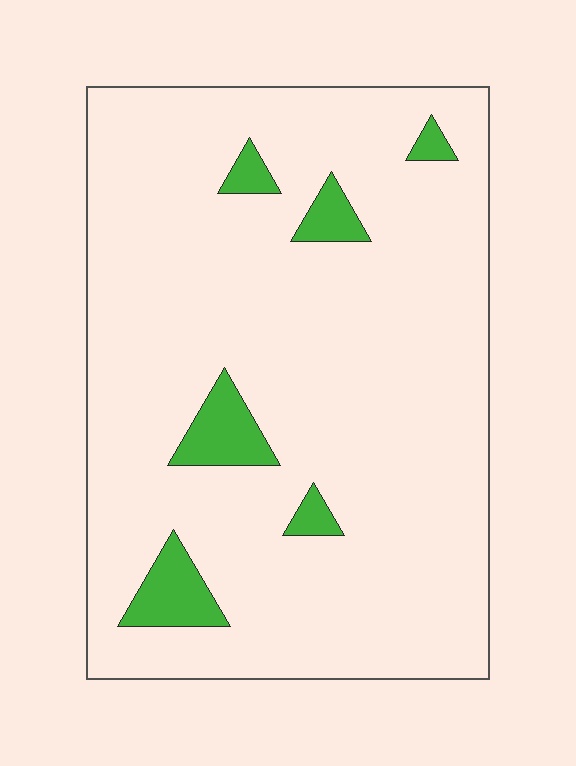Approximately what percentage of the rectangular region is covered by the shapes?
Approximately 10%.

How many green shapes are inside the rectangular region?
6.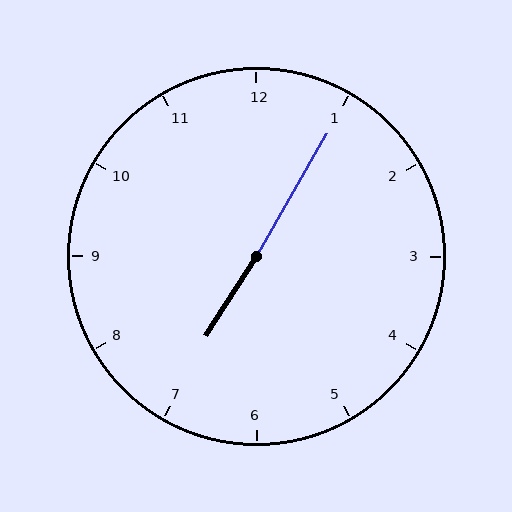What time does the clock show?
7:05.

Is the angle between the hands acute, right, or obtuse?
It is obtuse.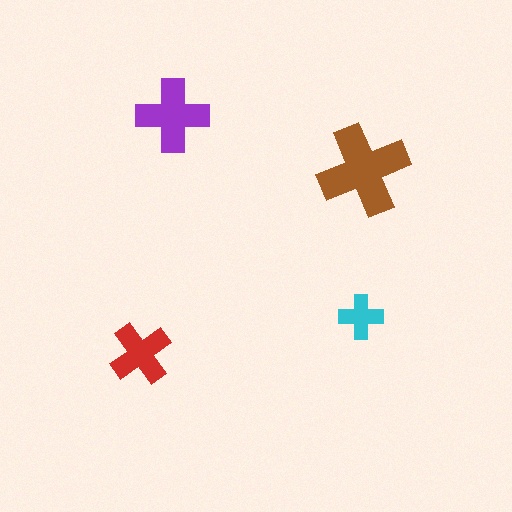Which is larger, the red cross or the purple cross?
The purple one.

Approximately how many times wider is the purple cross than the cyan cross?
About 1.5 times wider.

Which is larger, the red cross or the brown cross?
The brown one.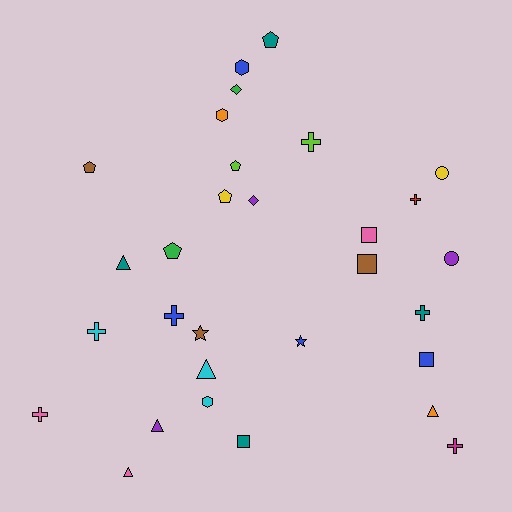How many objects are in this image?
There are 30 objects.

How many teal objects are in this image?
There are 4 teal objects.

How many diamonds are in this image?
There are 2 diamonds.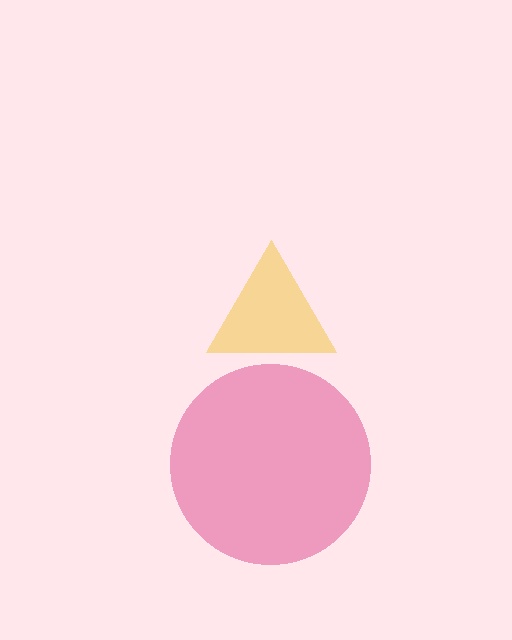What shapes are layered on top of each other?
The layered shapes are: a yellow triangle, a pink circle.